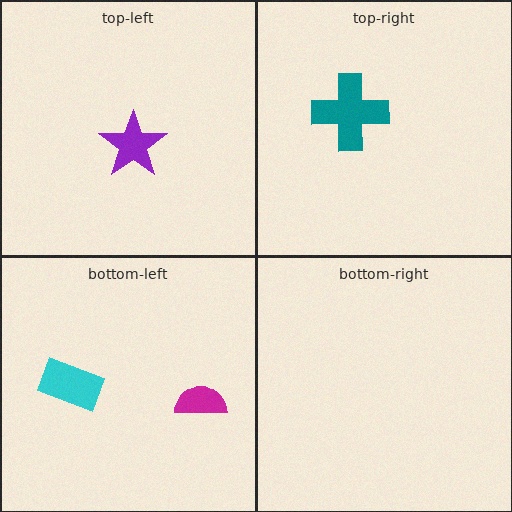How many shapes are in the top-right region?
1.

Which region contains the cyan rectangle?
The bottom-left region.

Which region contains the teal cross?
The top-right region.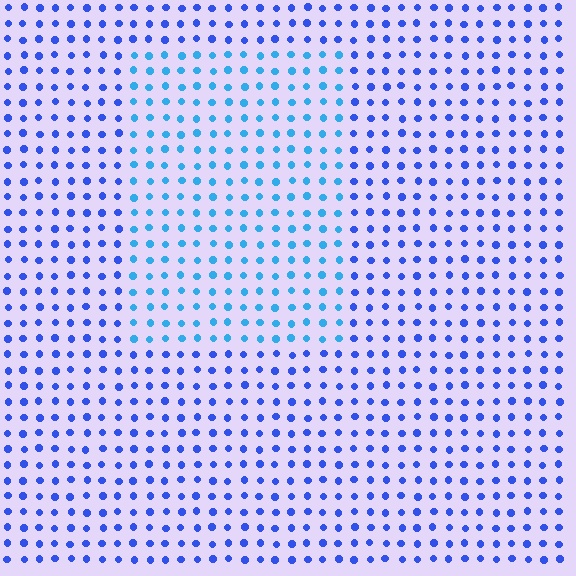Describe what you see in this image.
The image is filled with small blue elements in a uniform arrangement. A rectangle-shaped region is visible where the elements are tinted to a slightly different hue, forming a subtle color boundary.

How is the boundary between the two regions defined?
The boundary is defined purely by a slight shift in hue (about 30 degrees). Spacing, size, and orientation are identical on both sides.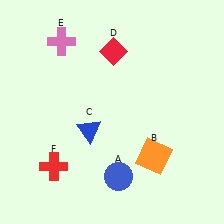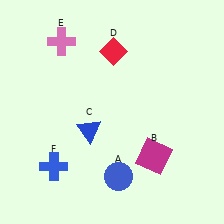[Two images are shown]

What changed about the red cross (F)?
In Image 1, F is red. In Image 2, it changed to blue.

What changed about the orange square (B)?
In Image 1, B is orange. In Image 2, it changed to magenta.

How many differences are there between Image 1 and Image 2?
There are 2 differences between the two images.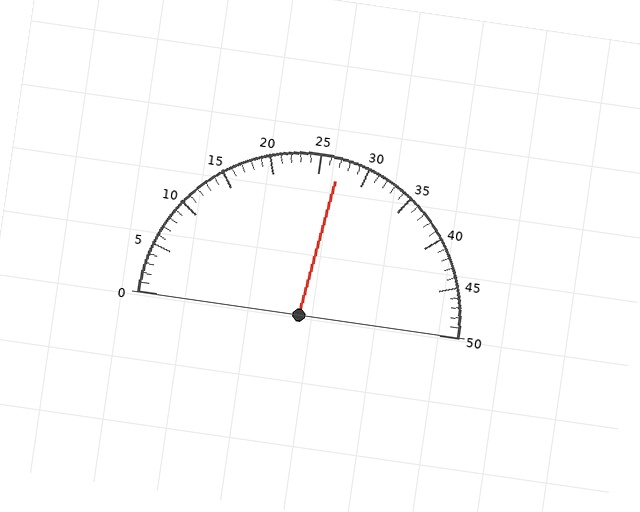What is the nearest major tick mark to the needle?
The nearest major tick mark is 25.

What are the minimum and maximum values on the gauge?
The gauge ranges from 0 to 50.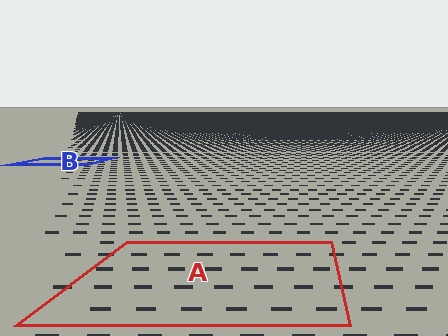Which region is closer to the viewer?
Region A is closer. The texture elements there are larger and more spread out.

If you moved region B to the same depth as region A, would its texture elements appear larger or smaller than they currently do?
They would appear larger. At a closer depth, the same texture elements are projected at a bigger on-screen size.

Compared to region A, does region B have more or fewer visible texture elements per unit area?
Region B has more texture elements per unit area — they are packed more densely because it is farther away.